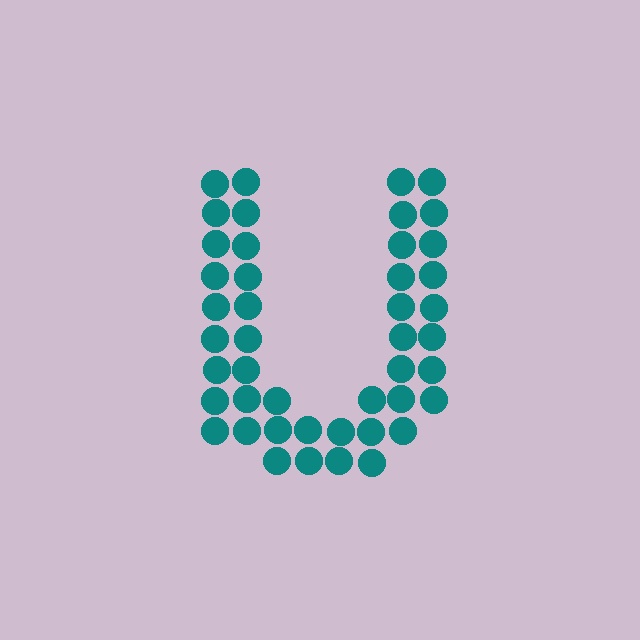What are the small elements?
The small elements are circles.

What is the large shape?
The large shape is the letter U.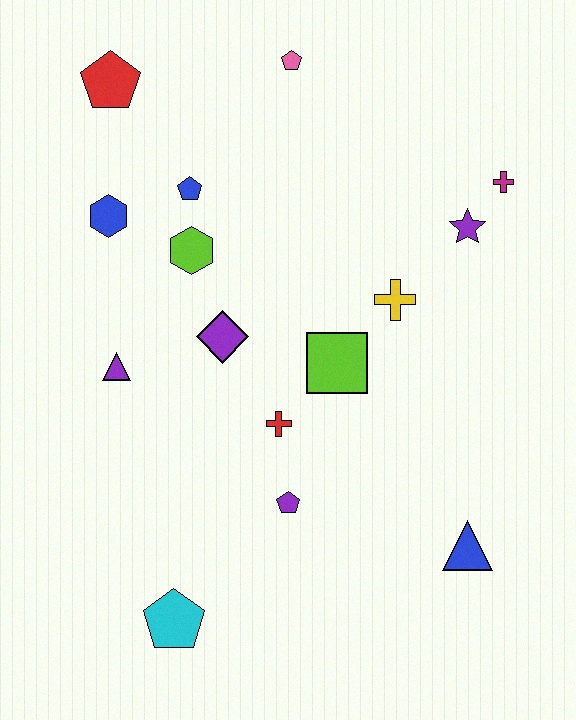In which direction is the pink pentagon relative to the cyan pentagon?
The pink pentagon is above the cyan pentagon.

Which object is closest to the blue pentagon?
The lime hexagon is closest to the blue pentagon.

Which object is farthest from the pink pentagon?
The cyan pentagon is farthest from the pink pentagon.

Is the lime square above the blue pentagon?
No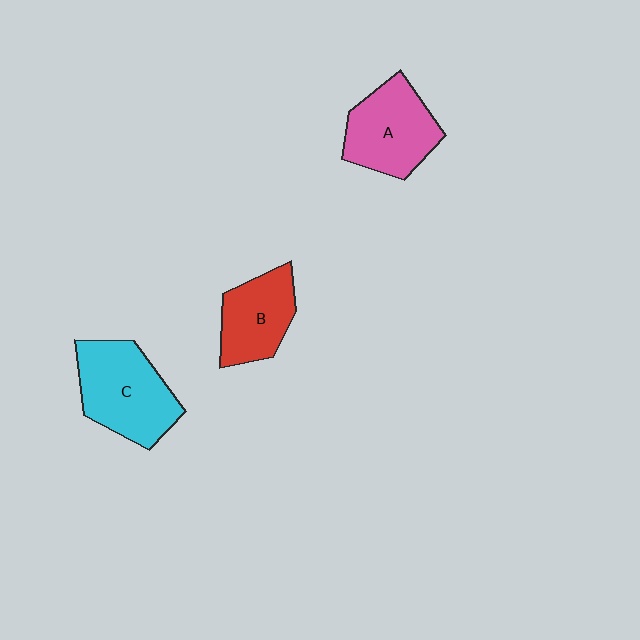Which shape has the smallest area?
Shape B (red).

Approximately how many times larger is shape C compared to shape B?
Approximately 1.4 times.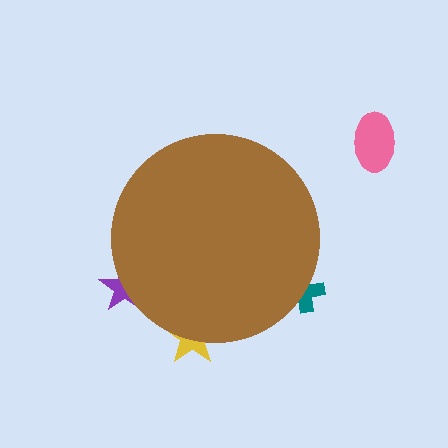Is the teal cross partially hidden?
Yes, the teal cross is partially hidden behind the brown circle.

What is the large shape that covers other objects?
A brown circle.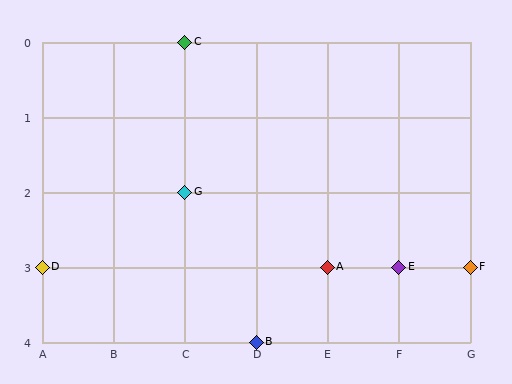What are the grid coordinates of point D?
Point D is at grid coordinates (A, 3).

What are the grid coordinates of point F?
Point F is at grid coordinates (G, 3).